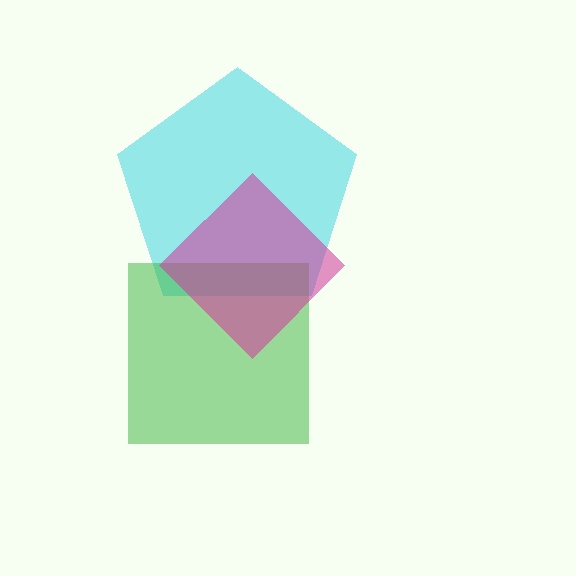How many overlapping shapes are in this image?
There are 3 overlapping shapes in the image.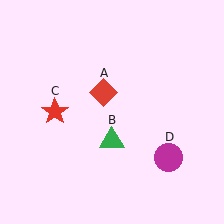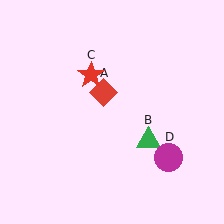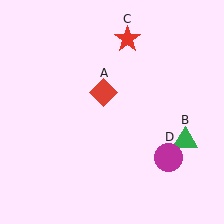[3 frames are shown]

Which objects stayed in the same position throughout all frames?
Red diamond (object A) and magenta circle (object D) remained stationary.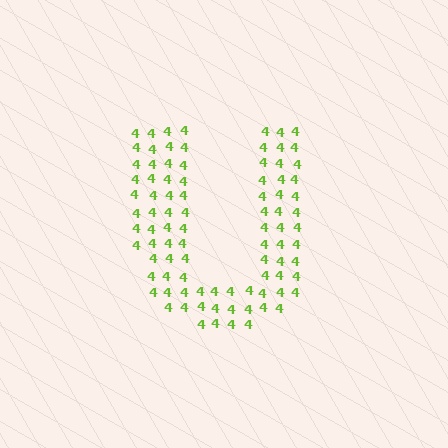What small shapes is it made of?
It is made of small digit 4's.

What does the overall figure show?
The overall figure shows the letter U.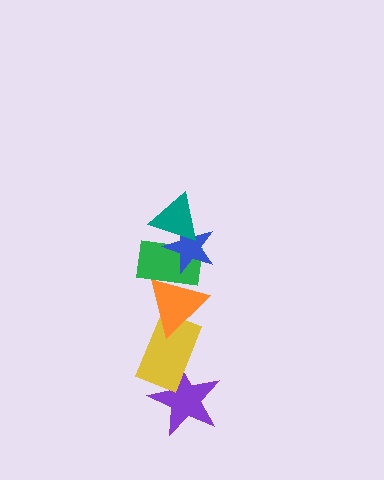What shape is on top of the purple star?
The yellow rectangle is on top of the purple star.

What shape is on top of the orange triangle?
The green rectangle is on top of the orange triangle.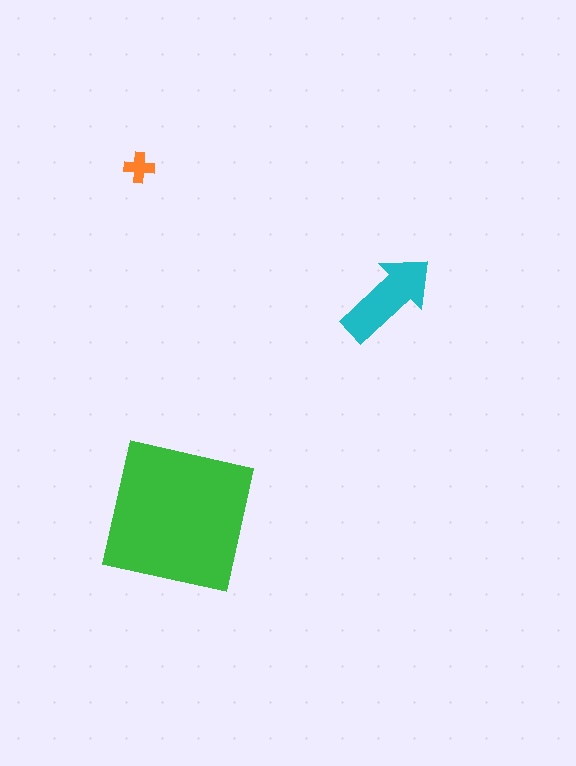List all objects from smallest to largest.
The orange cross, the cyan arrow, the green square.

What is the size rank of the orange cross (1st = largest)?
3rd.